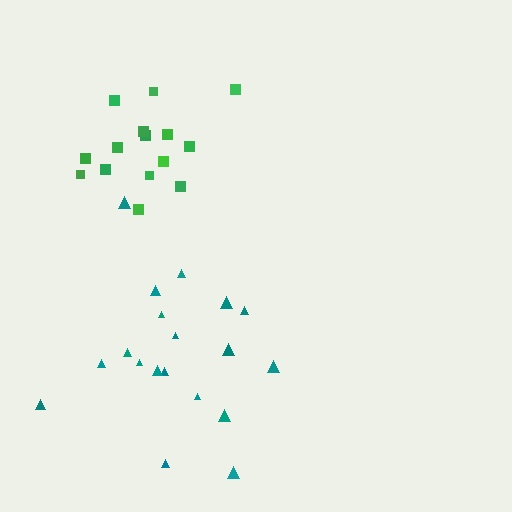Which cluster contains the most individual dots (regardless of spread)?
Teal (19).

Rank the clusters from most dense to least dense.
green, teal.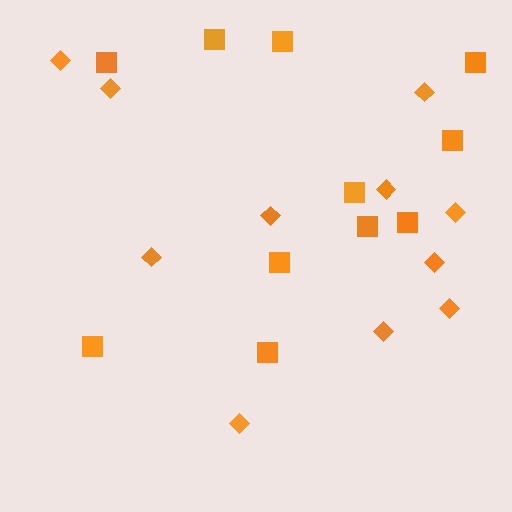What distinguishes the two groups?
There are 2 groups: one group of squares (11) and one group of diamonds (11).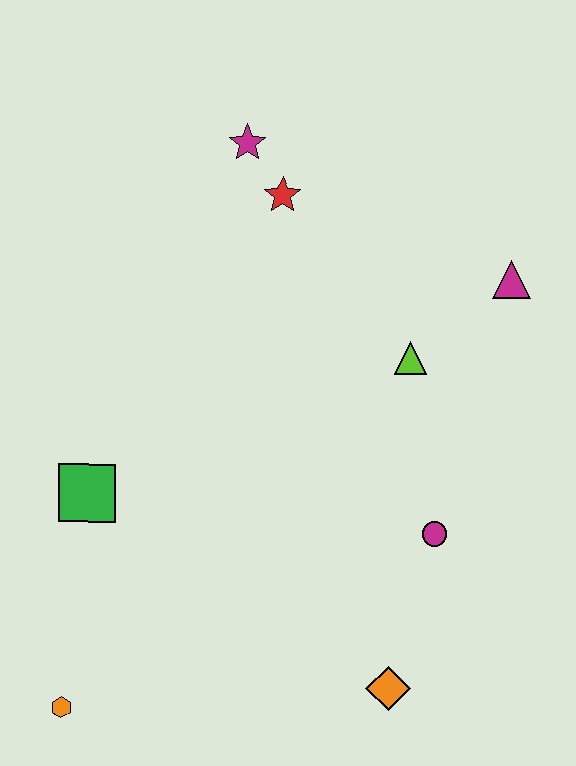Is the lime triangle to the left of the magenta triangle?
Yes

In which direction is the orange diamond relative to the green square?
The orange diamond is to the right of the green square.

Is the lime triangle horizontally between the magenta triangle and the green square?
Yes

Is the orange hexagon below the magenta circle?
Yes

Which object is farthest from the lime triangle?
The orange hexagon is farthest from the lime triangle.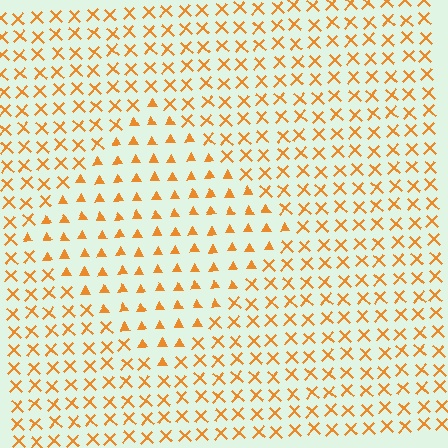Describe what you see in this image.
The image is filled with small orange elements arranged in a uniform grid. A diamond-shaped region contains triangles, while the surrounding area contains X marks. The boundary is defined purely by the change in element shape.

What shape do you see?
I see a diamond.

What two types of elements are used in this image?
The image uses triangles inside the diamond region and X marks outside it.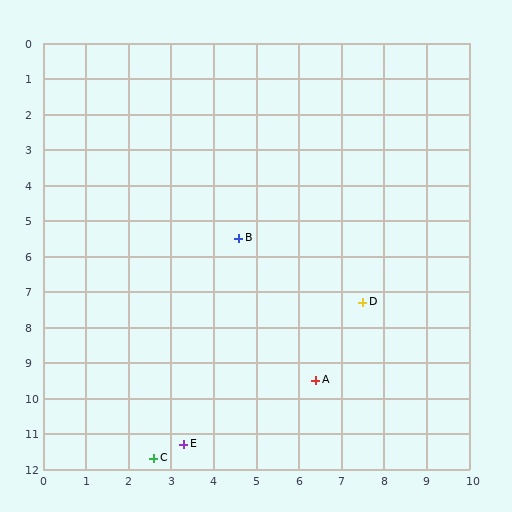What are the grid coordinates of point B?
Point B is at approximately (4.6, 5.5).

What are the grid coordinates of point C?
Point C is at approximately (2.6, 11.7).